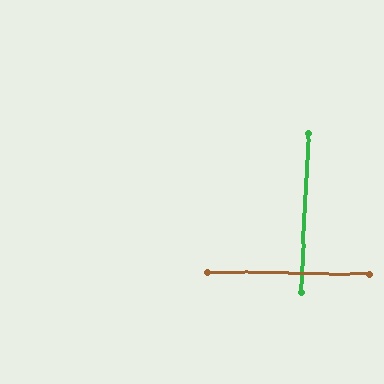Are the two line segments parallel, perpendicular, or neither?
Perpendicular — they meet at approximately 88°.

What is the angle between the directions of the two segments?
Approximately 88 degrees.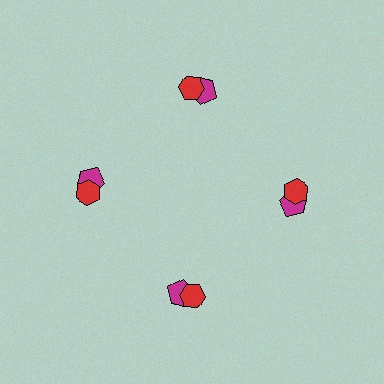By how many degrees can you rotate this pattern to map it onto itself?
The pattern maps onto itself every 90 degrees of rotation.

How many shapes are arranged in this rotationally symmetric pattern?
There are 8 shapes, arranged in 4 groups of 2.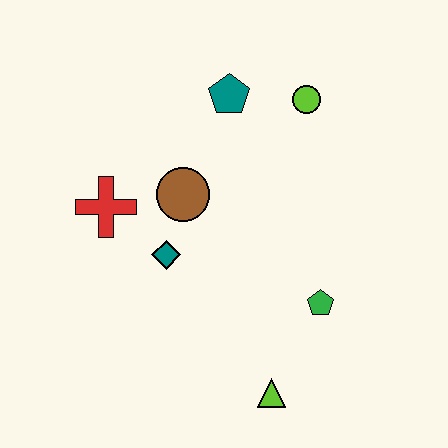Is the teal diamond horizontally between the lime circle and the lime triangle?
No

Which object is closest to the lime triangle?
The green pentagon is closest to the lime triangle.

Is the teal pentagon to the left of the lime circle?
Yes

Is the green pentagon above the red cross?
No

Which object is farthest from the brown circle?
The lime triangle is farthest from the brown circle.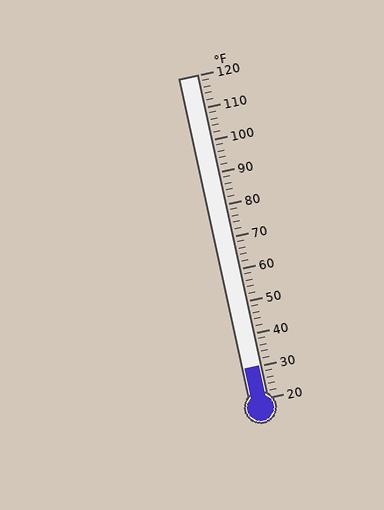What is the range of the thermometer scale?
The thermometer scale ranges from 20°F to 120°F.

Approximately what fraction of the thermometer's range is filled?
The thermometer is filled to approximately 10% of its range.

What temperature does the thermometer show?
The thermometer shows approximately 30°F.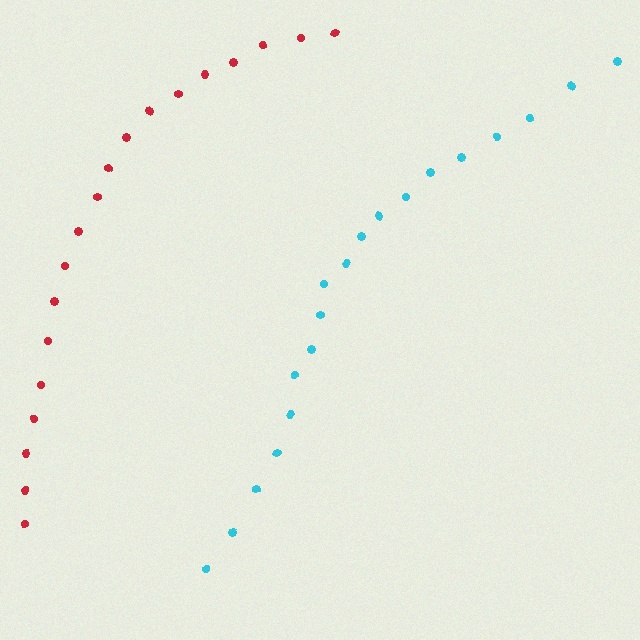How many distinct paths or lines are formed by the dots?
There are 2 distinct paths.